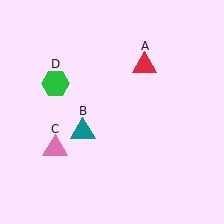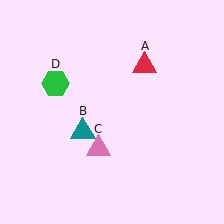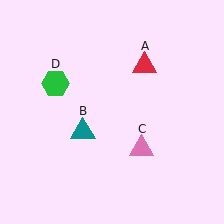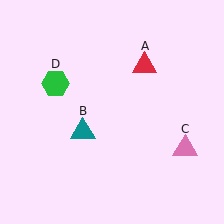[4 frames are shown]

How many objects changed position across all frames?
1 object changed position: pink triangle (object C).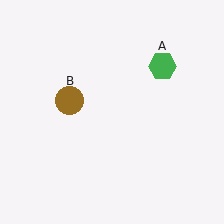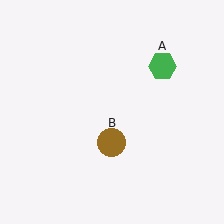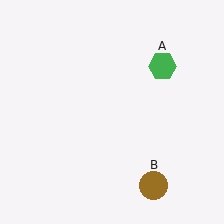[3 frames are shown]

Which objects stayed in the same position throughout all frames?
Green hexagon (object A) remained stationary.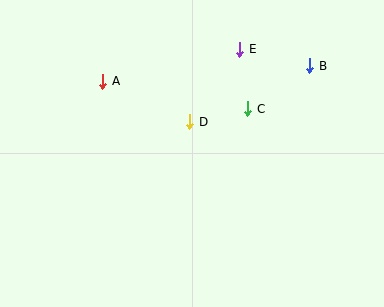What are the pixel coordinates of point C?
Point C is at (248, 109).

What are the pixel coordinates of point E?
Point E is at (240, 49).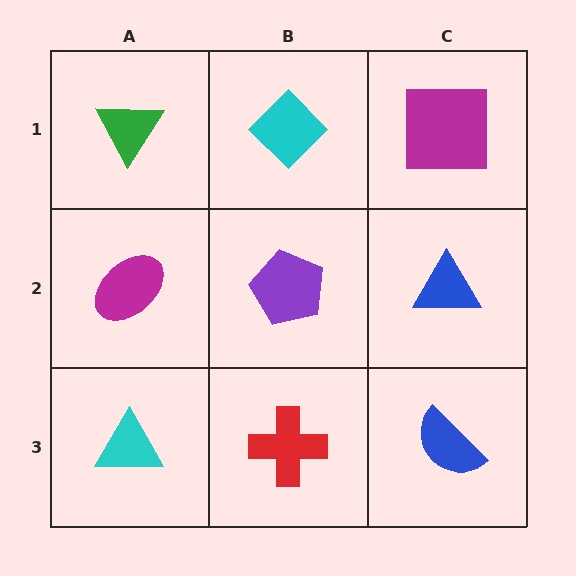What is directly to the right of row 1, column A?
A cyan diamond.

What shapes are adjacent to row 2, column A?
A green triangle (row 1, column A), a cyan triangle (row 3, column A), a purple pentagon (row 2, column B).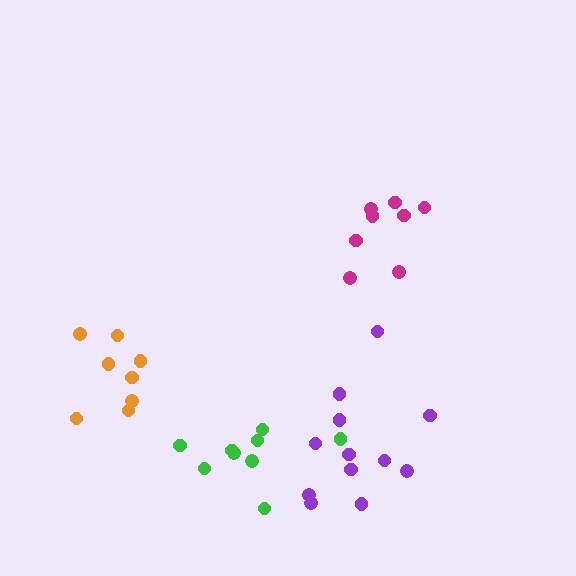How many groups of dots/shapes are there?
There are 4 groups.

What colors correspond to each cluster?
The clusters are colored: magenta, green, purple, orange.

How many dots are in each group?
Group 1: 8 dots, Group 2: 9 dots, Group 3: 12 dots, Group 4: 8 dots (37 total).